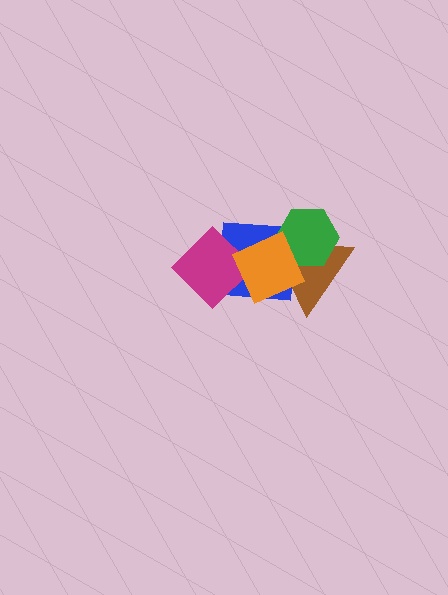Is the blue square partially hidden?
Yes, it is partially covered by another shape.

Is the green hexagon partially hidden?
Yes, it is partially covered by another shape.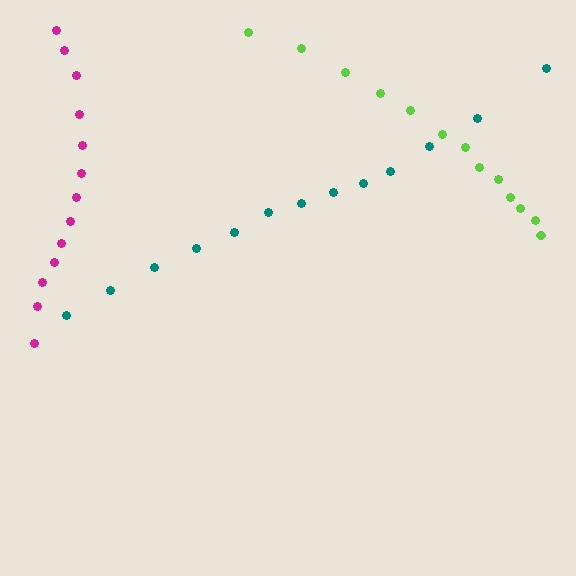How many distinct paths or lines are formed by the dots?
There are 3 distinct paths.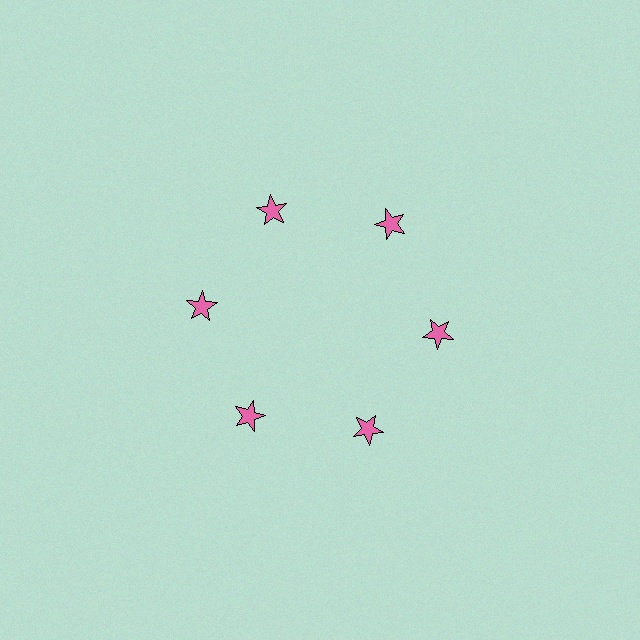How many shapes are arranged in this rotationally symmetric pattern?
There are 6 shapes, arranged in 6 groups of 1.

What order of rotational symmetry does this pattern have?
This pattern has 6-fold rotational symmetry.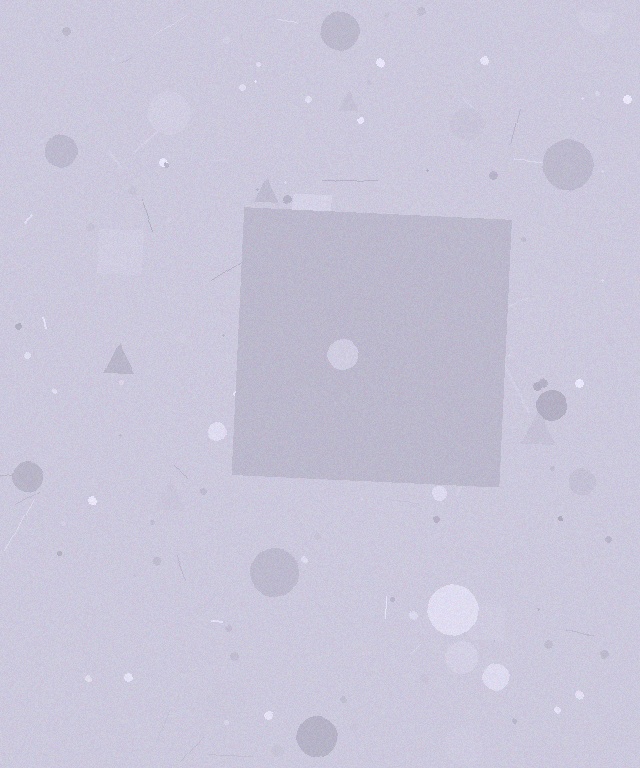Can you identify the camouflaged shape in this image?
The camouflaged shape is a square.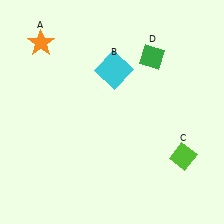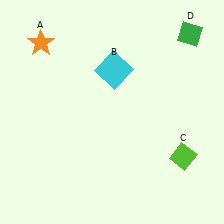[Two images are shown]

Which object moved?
The green diamond (D) moved right.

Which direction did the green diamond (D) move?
The green diamond (D) moved right.